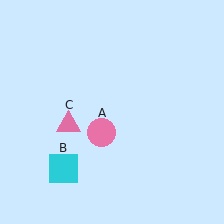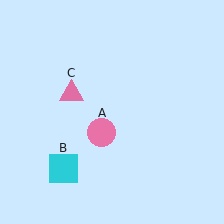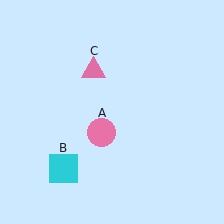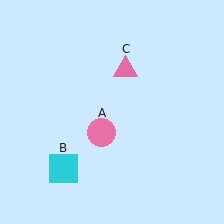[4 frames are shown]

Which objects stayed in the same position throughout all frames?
Pink circle (object A) and cyan square (object B) remained stationary.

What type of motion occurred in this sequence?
The pink triangle (object C) rotated clockwise around the center of the scene.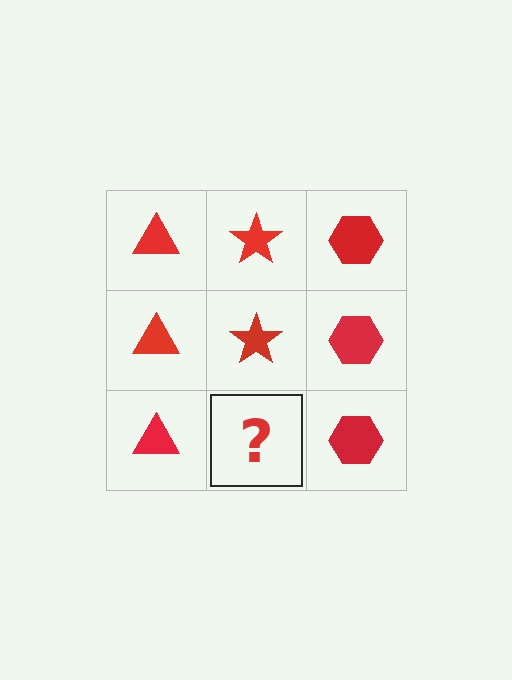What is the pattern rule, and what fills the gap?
The rule is that each column has a consistent shape. The gap should be filled with a red star.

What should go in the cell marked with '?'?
The missing cell should contain a red star.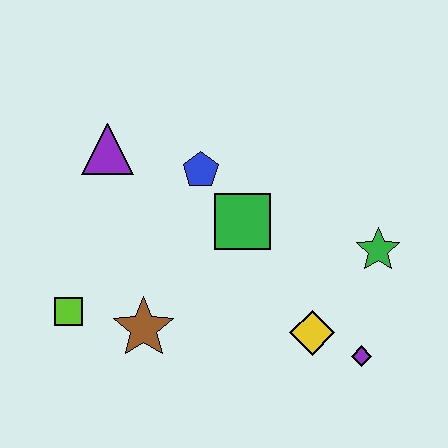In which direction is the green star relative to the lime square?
The green star is to the right of the lime square.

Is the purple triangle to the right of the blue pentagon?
No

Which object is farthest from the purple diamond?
The purple triangle is farthest from the purple diamond.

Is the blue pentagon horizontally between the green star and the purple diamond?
No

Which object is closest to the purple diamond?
The yellow diamond is closest to the purple diamond.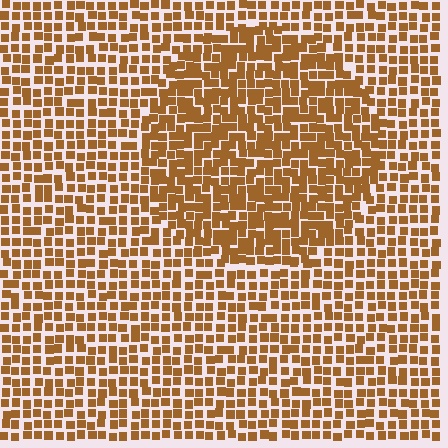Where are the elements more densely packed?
The elements are more densely packed inside the circle boundary.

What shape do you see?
I see a circle.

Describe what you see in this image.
The image contains small brown elements arranged at two different densities. A circle-shaped region is visible where the elements are more densely packed than the surrounding area.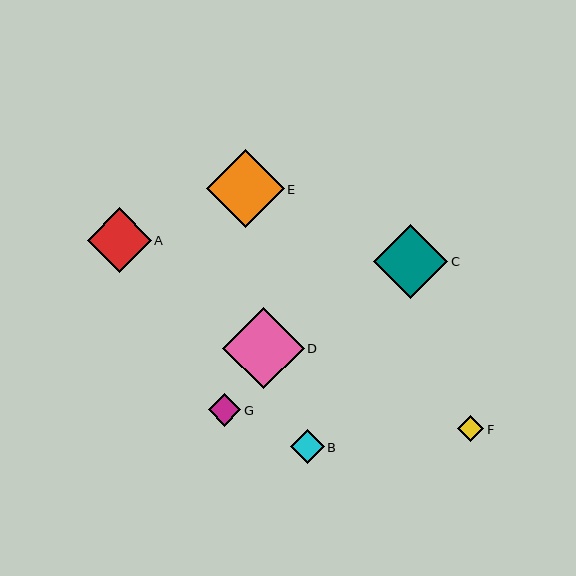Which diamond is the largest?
Diamond D is the largest with a size of approximately 81 pixels.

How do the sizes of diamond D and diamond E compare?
Diamond D and diamond E are approximately the same size.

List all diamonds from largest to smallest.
From largest to smallest: D, E, C, A, B, G, F.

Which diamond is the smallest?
Diamond F is the smallest with a size of approximately 26 pixels.